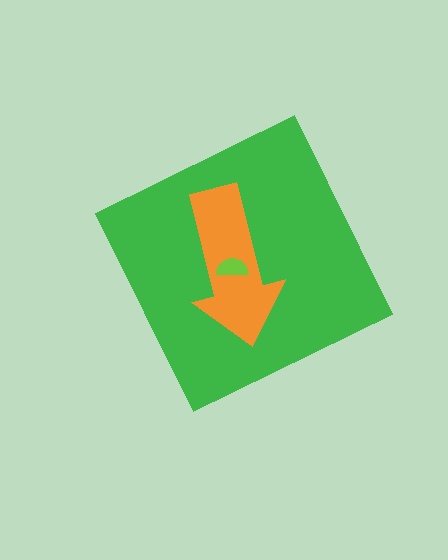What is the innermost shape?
The lime semicircle.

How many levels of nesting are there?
3.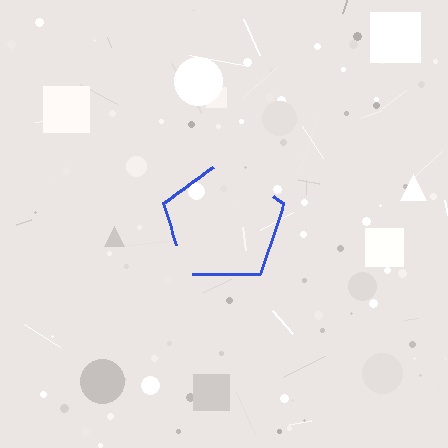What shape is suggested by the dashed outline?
The dashed outline suggests a pentagon.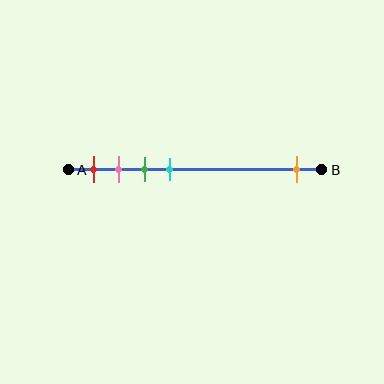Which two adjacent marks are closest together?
The pink and green marks are the closest adjacent pair.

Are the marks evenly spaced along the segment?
No, the marks are not evenly spaced.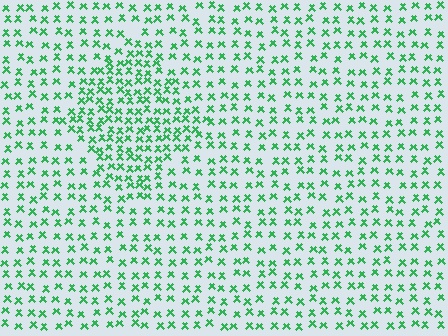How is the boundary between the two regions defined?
The boundary is defined by a change in element density (approximately 1.8x ratio). All elements are the same color, size, and shape.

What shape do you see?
I see a diamond.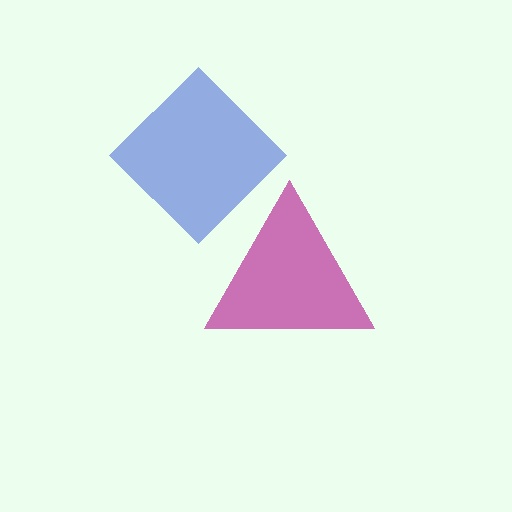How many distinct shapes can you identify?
There are 2 distinct shapes: a blue diamond, a magenta triangle.